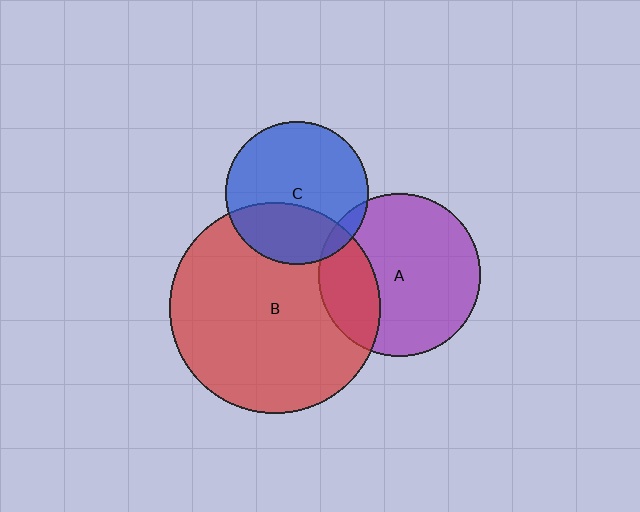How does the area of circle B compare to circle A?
Approximately 1.7 times.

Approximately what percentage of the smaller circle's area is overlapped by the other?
Approximately 35%.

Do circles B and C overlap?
Yes.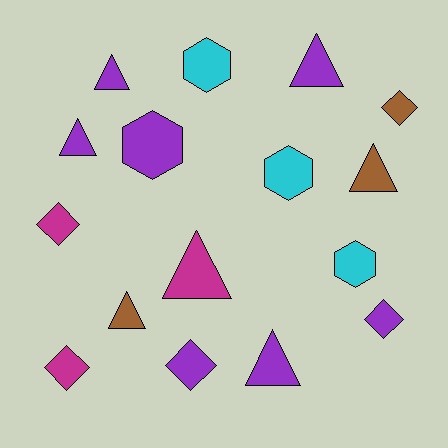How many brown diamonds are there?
There is 1 brown diamond.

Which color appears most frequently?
Purple, with 7 objects.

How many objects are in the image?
There are 16 objects.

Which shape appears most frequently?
Triangle, with 7 objects.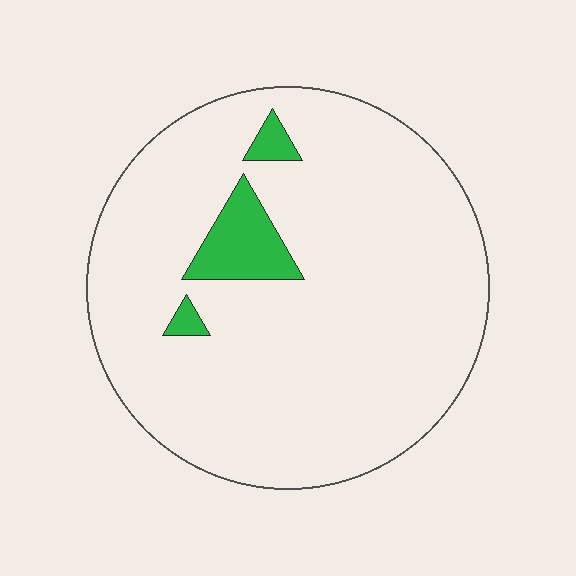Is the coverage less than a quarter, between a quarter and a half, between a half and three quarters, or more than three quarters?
Less than a quarter.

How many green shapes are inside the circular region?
3.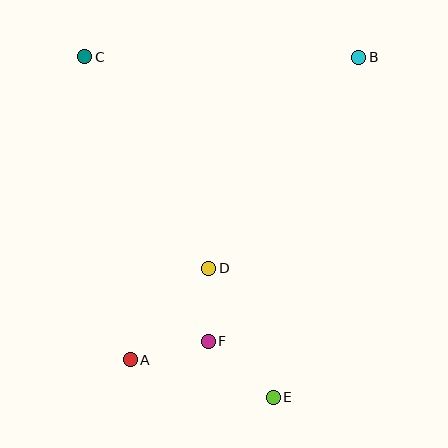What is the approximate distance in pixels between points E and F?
The distance between E and F is approximately 86 pixels.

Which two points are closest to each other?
Points D and F are closest to each other.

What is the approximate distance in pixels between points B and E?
The distance between B and E is approximately 351 pixels.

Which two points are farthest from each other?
Points C and E are farthest from each other.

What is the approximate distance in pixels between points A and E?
The distance between A and E is approximately 148 pixels.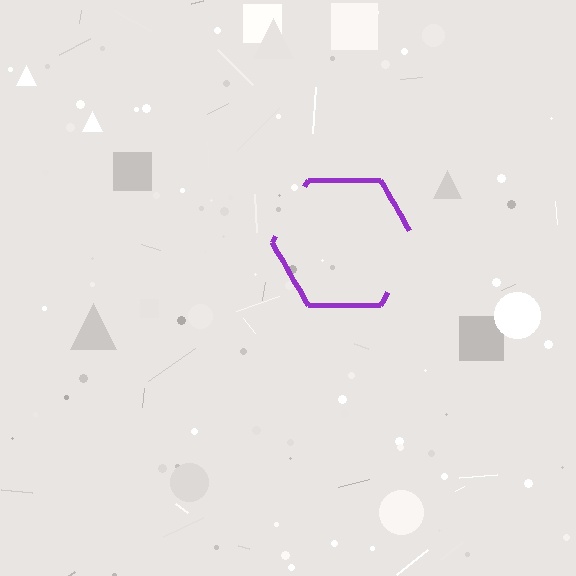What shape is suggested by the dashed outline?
The dashed outline suggests a hexagon.